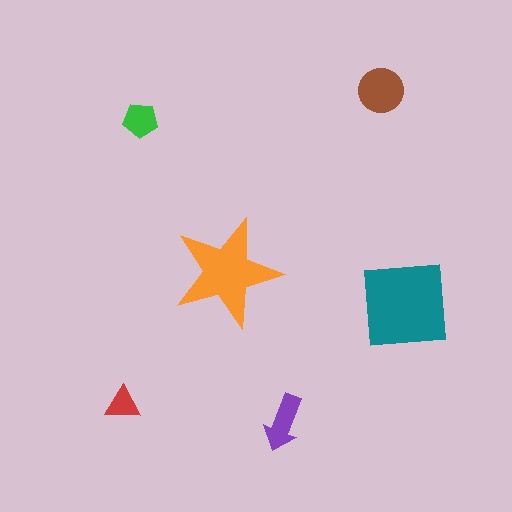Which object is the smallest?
The red triangle.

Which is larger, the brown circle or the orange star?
The orange star.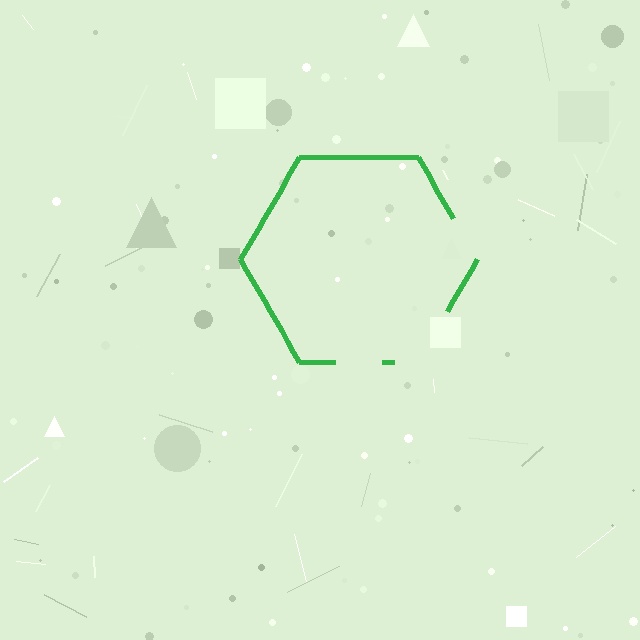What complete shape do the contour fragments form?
The contour fragments form a hexagon.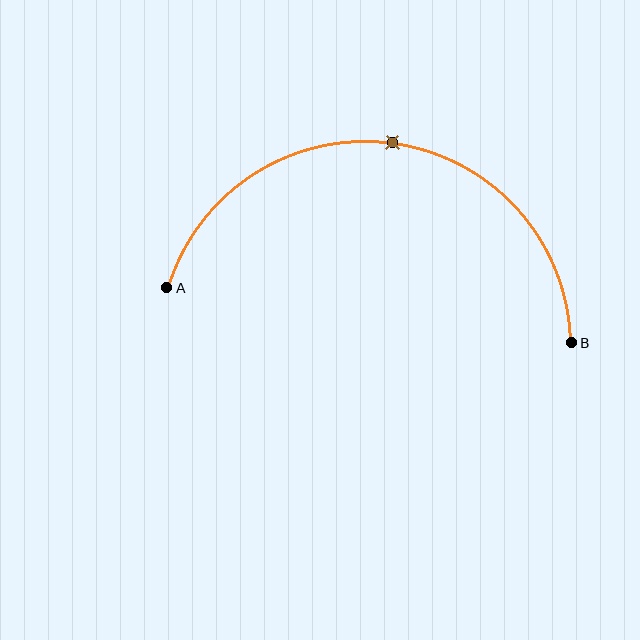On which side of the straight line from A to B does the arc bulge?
The arc bulges above the straight line connecting A and B.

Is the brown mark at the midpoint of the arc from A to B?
Yes. The brown mark lies on the arc at equal arc-length from both A and B — it is the arc midpoint.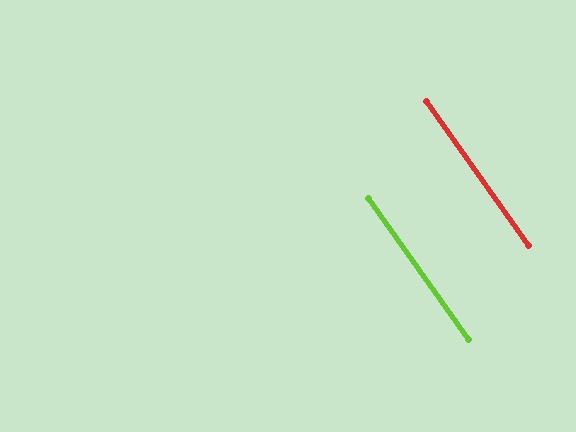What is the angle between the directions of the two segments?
Approximately 0 degrees.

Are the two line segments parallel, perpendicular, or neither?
Parallel — their directions differ by only 0.1°.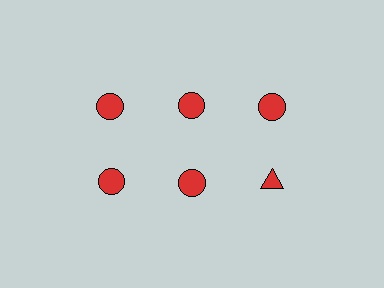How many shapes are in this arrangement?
There are 6 shapes arranged in a grid pattern.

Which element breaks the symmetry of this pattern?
The red triangle in the second row, center column breaks the symmetry. All other shapes are red circles.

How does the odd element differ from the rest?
It has a different shape: triangle instead of circle.